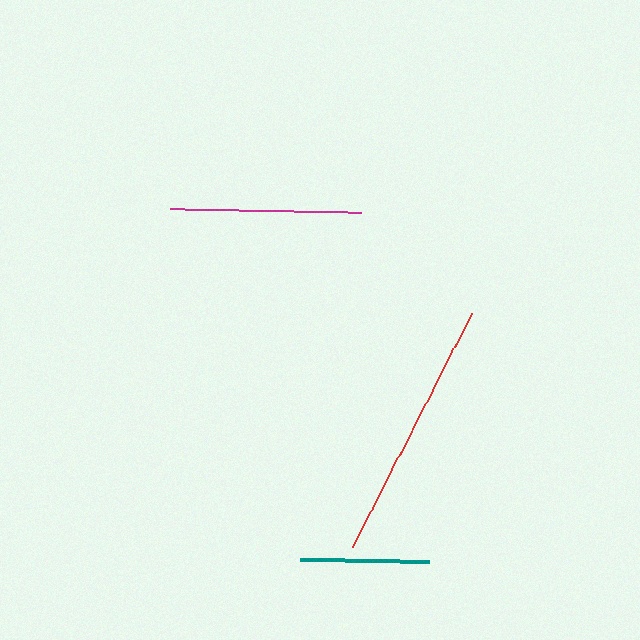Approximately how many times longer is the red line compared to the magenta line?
The red line is approximately 1.4 times the length of the magenta line.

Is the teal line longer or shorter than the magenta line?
The magenta line is longer than the teal line.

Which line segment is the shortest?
The teal line is the shortest at approximately 129 pixels.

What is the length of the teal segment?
The teal segment is approximately 129 pixels long.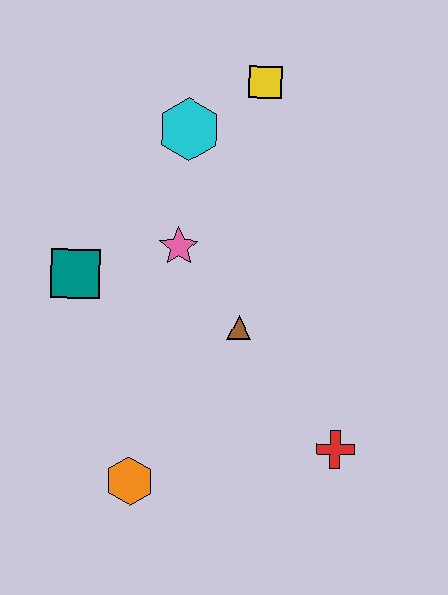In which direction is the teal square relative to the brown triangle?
The teal square is to the left of the brown triangle.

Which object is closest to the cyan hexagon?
The yellow square is closest to the cyan hexagon.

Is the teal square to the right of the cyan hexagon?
No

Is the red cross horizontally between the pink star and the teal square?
No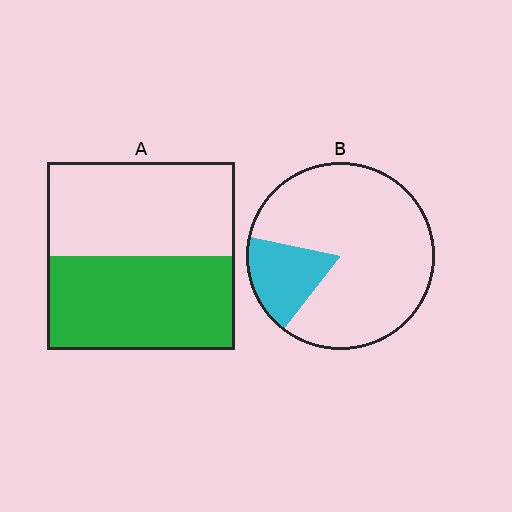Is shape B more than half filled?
No.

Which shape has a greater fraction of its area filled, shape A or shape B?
Shape A.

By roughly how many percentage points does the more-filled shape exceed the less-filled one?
By roughly 30 percentage points (A over B).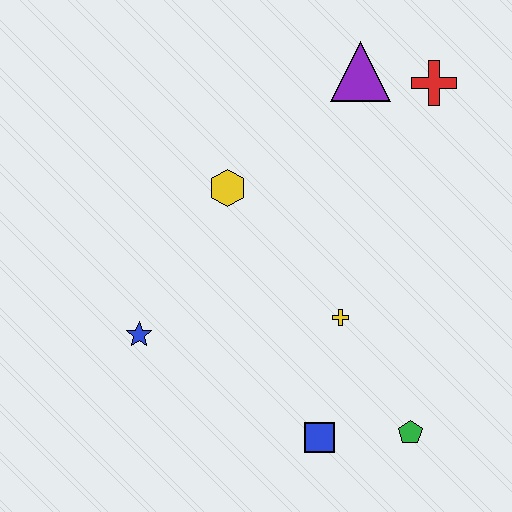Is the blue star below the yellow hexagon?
Yes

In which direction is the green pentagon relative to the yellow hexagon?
The green pentagon is below the yellow hexagon.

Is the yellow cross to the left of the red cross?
Yes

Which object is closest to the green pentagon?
The blue square is closest to the green pentagon.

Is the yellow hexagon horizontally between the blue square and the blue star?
Yes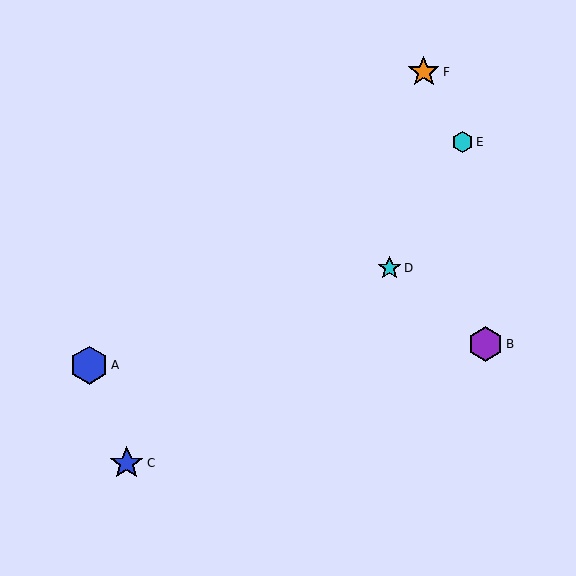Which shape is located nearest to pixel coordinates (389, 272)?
The cyan star (labeled D) at (389, 268) is nearest to that location.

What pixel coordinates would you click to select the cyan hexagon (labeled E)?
Click at (463, 142) to select the cyan hexagon E.